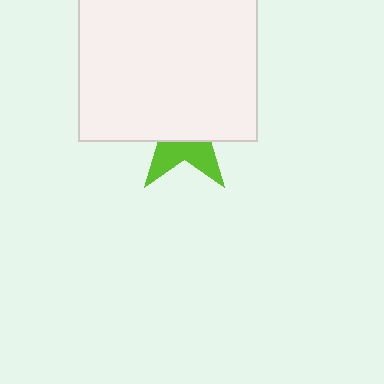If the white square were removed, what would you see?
You would see the complete lime star.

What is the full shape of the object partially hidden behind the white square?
The partially hidden object is a lime star.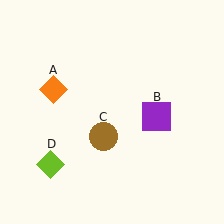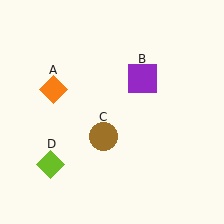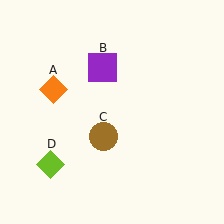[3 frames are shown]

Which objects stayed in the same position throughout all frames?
Orange diamond (object A) and brown circle (object C) and lime diamond (object D) remained stationary.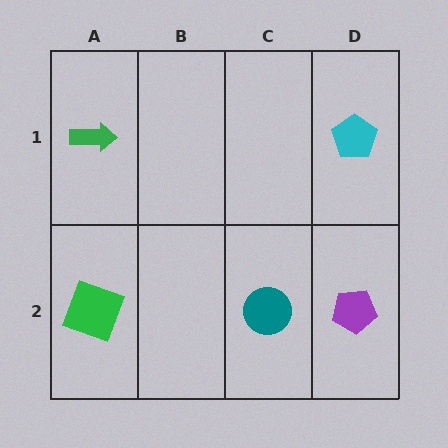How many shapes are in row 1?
2 shapes.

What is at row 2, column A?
A green square.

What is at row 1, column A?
A green arrow.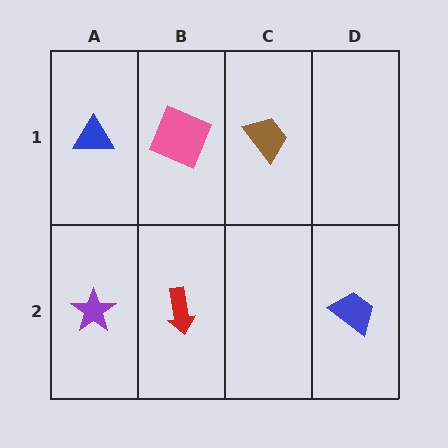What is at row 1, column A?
A blue triangle.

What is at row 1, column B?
A pink square.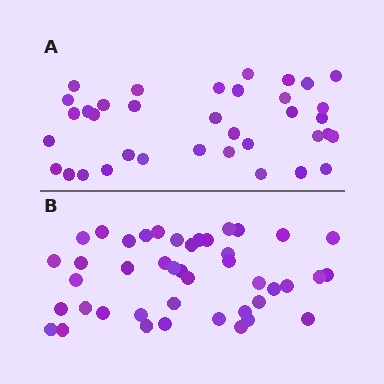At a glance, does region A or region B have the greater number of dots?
Region B (the bottom region) has more dots.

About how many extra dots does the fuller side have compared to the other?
Region B has roughly 8 or so more dots than region A.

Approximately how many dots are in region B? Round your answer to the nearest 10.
About 40 dots. (The exact count is 43, which rounds to 40.)